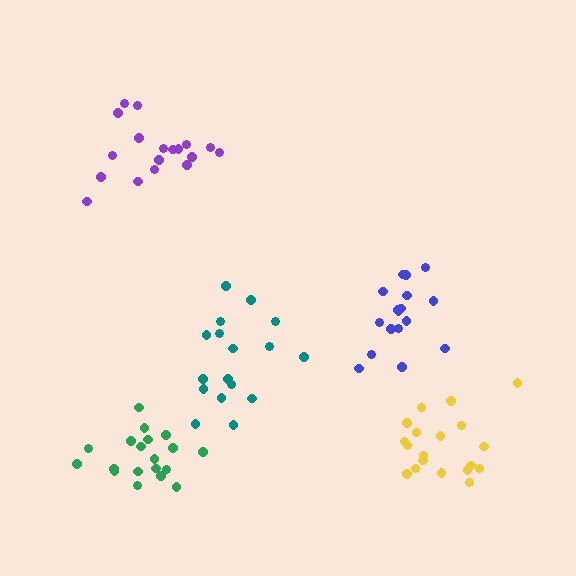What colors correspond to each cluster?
The clusters are colored: blue, teal, purple, yellow, green.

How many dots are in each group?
Group 1: 17 dots, Group 2: 17 dots, Group 3: 18 dots, Group 4: 19 dots, Group 5: 19 dots (90 total).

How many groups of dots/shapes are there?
There are 5 groups.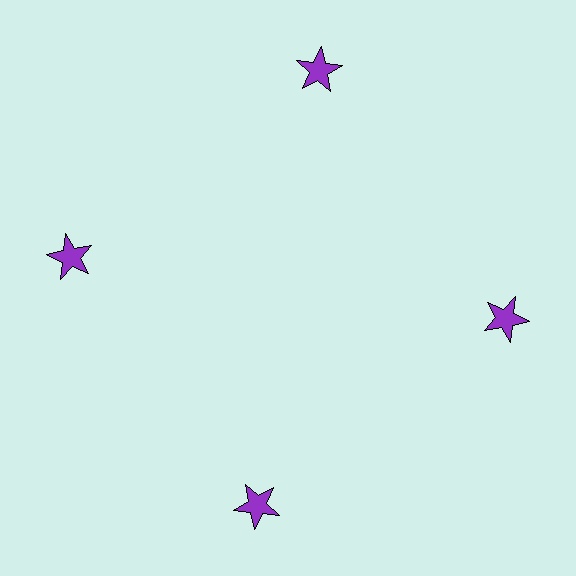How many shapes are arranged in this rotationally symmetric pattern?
There are 4 shapes, arranged in 4 groups of 1.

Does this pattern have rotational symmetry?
Yes, this pattern has 4-fold rotational symmetry. It looks the same after rotating 90 degrees around the center.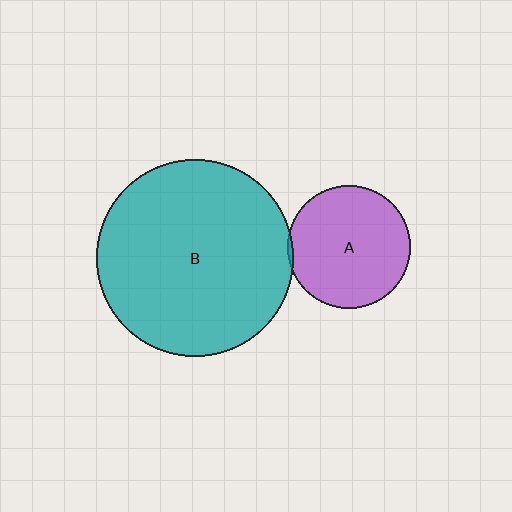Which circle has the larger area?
Circle B (teal).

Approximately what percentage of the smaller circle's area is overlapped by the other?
Approximately 5%.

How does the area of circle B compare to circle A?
Approximately 2.6 times.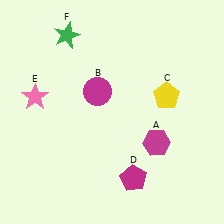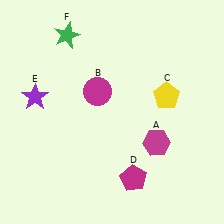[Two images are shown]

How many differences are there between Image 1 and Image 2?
There is 1 difference between the two images.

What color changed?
The star (E) changed from pink in Image 1 to purple in Image 2.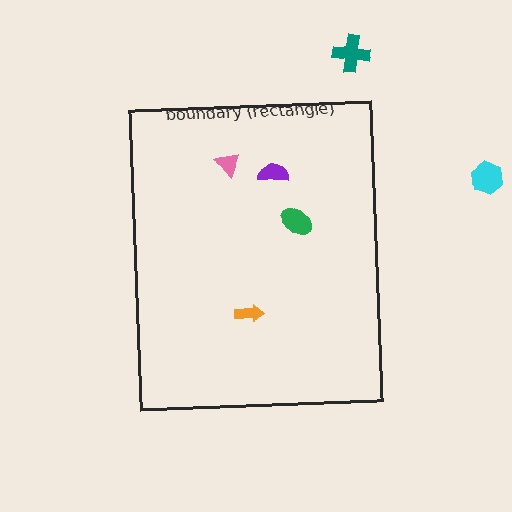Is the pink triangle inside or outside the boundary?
Inside.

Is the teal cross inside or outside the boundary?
Outside.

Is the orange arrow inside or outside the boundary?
Inside.